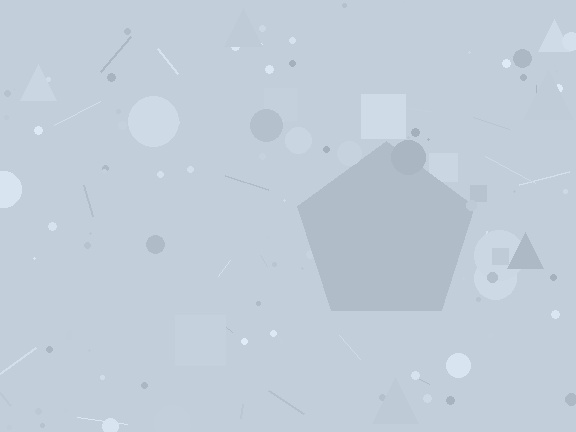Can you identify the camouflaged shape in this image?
The camouflaged shape is a pentagon.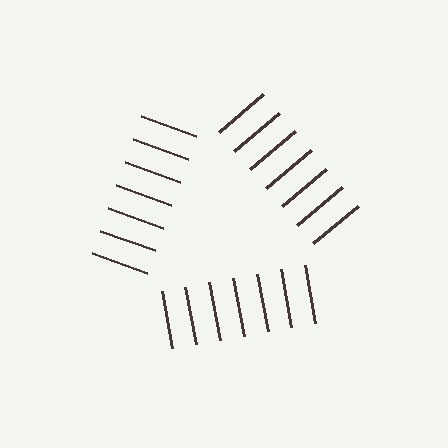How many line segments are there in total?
21 — 7 along each of the 3 edges.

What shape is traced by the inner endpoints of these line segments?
An illusory triangle — the line segments terminate on its edges but no continuous stroke is drawn.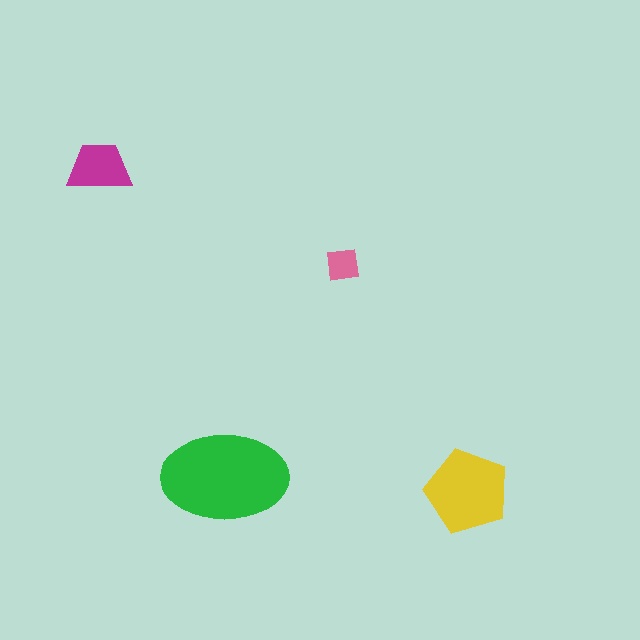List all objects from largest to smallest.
The green ellipse, the yellow pentagon, the magenta trapezoid, the pink square.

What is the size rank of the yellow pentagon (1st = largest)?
2nd.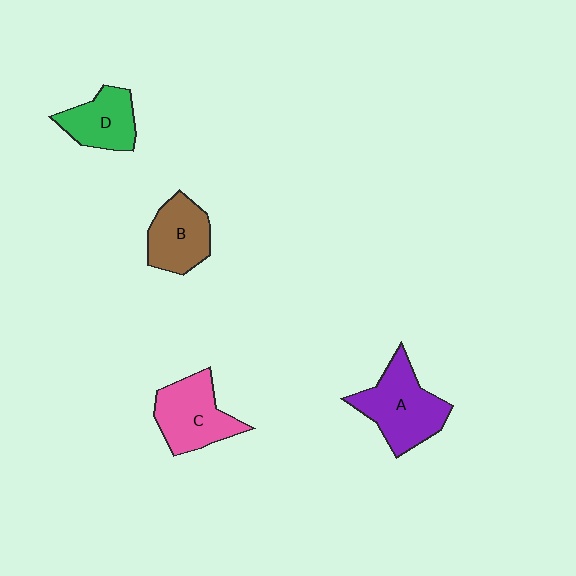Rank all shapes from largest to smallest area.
From largest to smallest: A (purple), C (pink), B (brown), D (green).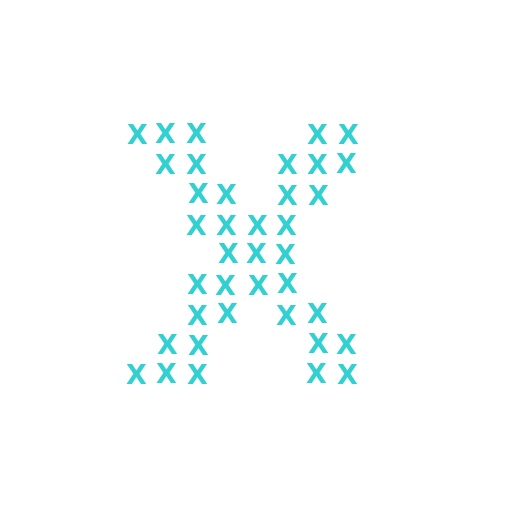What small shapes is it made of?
It is made of small letter X's.